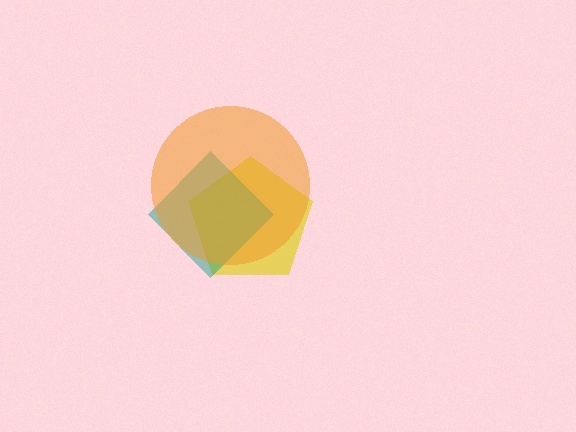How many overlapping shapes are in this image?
There are 3 overlapping shapes in the image.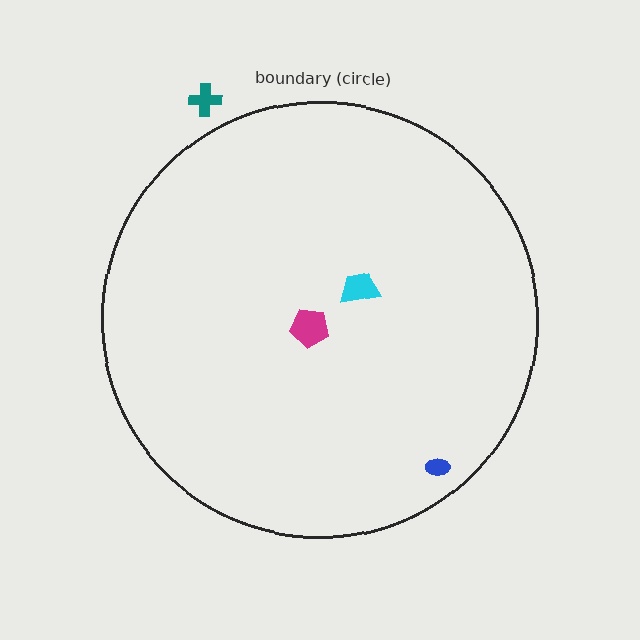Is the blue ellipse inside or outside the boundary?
Inside.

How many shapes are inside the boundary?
3 inside, 1 outside.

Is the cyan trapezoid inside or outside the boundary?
Inside.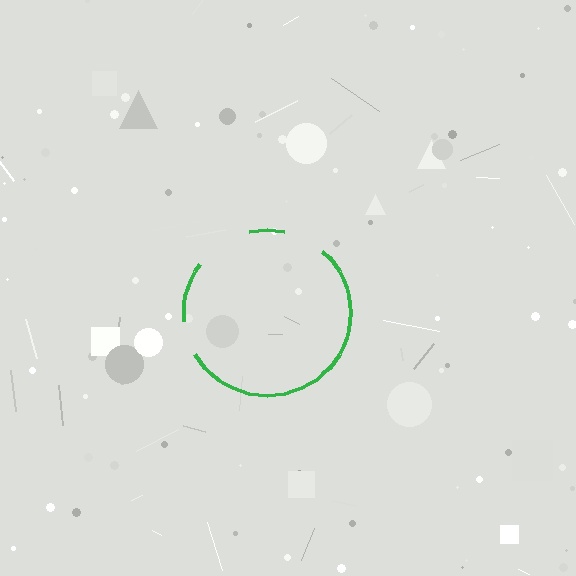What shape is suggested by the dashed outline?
The dashed outline suggests a circle.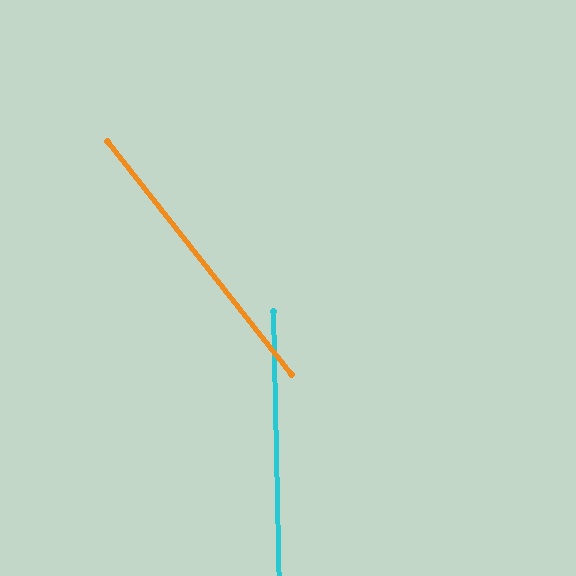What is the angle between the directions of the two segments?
Approximately 37 degrees.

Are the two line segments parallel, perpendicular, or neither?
Neither parallel nor perpendicular — they differ by about 37°.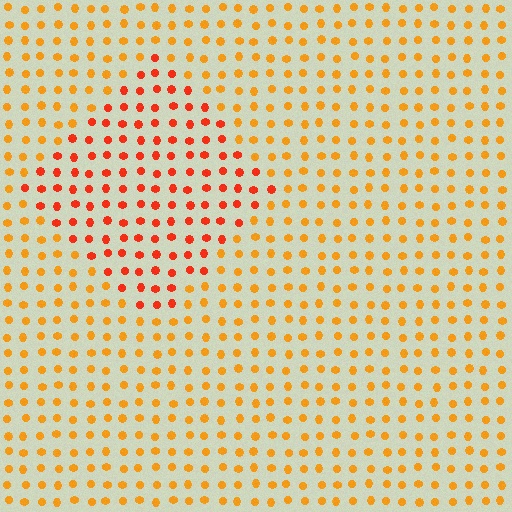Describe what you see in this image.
The image is filled with small orange elements in a uniform arrangement. A diamond-shaped region is visible where the elements are tinted to a slightly different hue, forming a subtle color boundary.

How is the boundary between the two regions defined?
The boundary is defined purely by a slight shift in hue (about 29 degrees). Spacing, size, and orientation are identical on both sides.